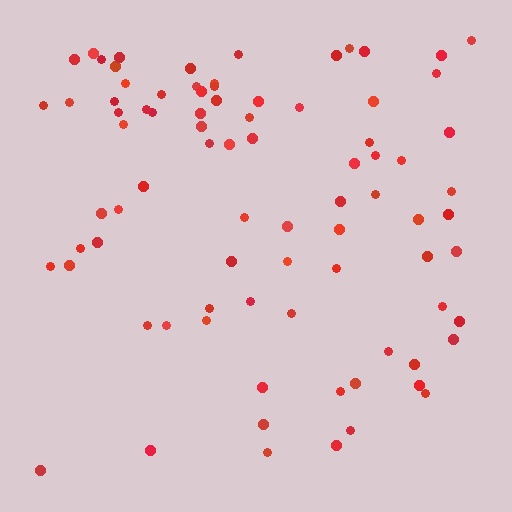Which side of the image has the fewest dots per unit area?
The bottom.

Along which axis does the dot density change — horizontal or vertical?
Vertical.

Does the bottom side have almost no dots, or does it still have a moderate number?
Still a moderate number, just noticeably fewer than the top.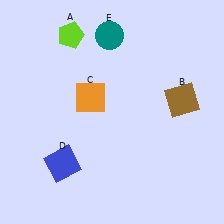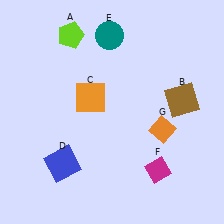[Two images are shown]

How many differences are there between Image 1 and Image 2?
There are 2 differences between the two images.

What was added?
A magenta diamond (F), an orange diamond (G) were added in Image 2.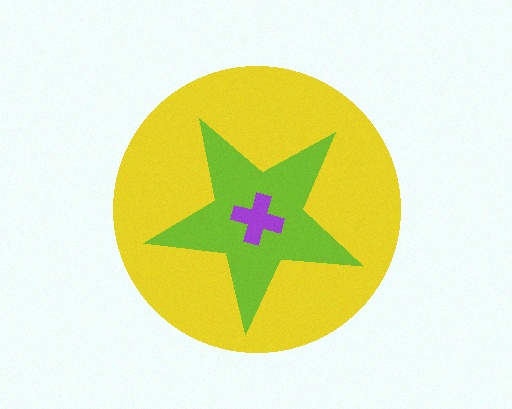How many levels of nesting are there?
3.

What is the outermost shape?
The yellow circle.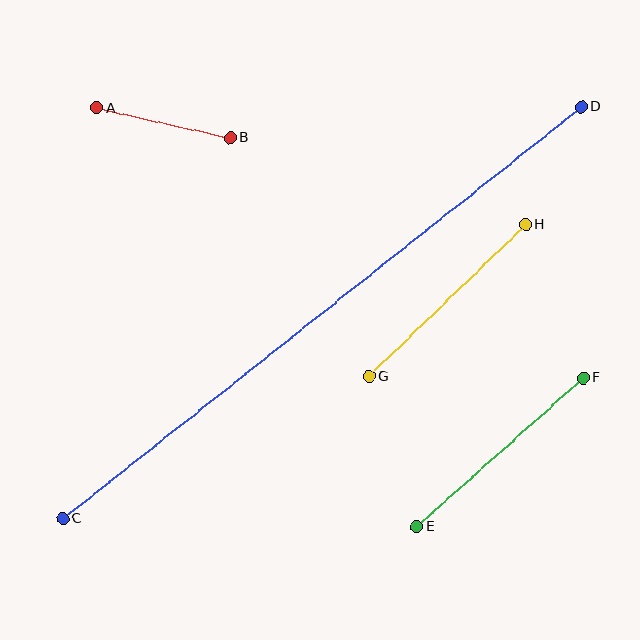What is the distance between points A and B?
The distance is approximately 137 pixels.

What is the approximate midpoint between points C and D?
The midpoint is at approximately (322, 313) pixels.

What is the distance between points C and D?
The distance is approximately 662 pixels.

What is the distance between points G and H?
The distance is approximately 218 pixels.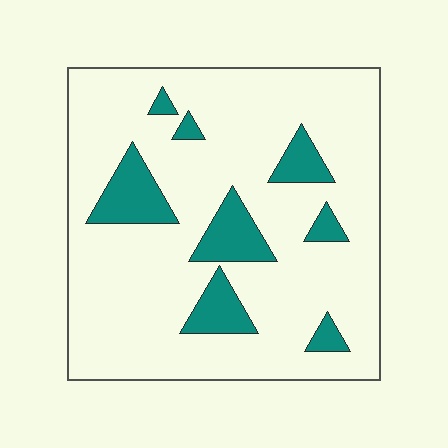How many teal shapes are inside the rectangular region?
8.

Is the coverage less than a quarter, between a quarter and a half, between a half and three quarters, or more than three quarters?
Less than a quarter.